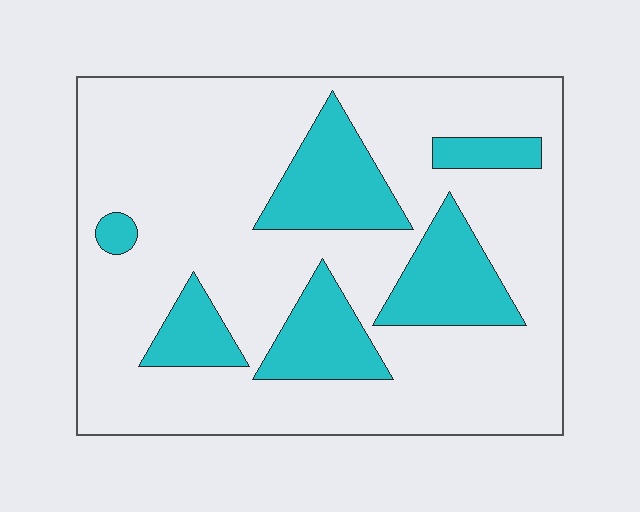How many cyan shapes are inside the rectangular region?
6.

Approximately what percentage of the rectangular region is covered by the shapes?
Approximately 25%.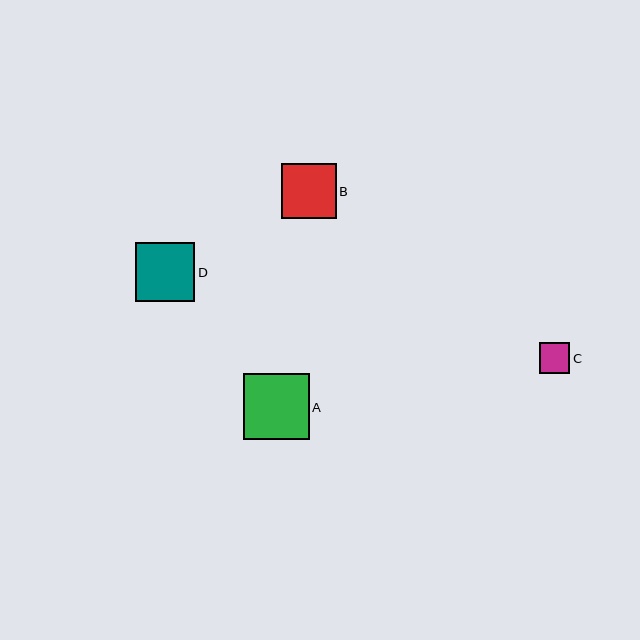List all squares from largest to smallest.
From largest to smallest: A, D, B, C.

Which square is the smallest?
Square C is the smallest with a size of approximately 31 pixels.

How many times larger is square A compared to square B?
Square A is approximately 1.2 times the size of square B.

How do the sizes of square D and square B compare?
Square D and square B are approximately the same size.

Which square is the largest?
Square A is the largest with a size of approximately 66 pixels.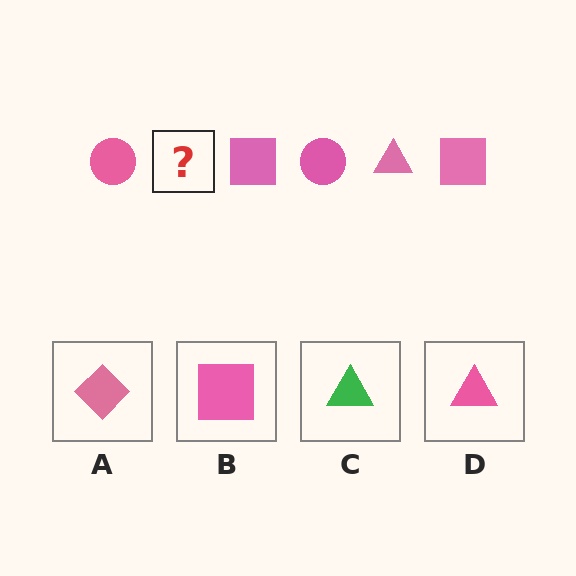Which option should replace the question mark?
Option D.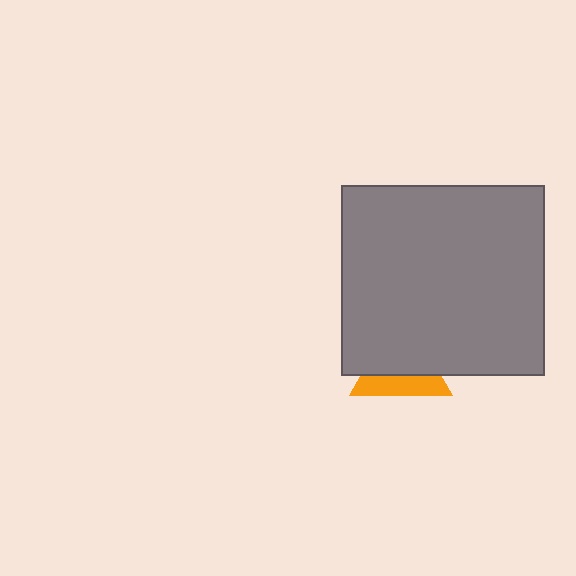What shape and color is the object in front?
The object in front is a gray rectangle.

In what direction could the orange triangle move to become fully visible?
The orange triangle could move down. That would shift it out from behind the gray rectangle entirely.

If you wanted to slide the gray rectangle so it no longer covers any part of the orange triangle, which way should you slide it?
Slide it up — that is the most direct way to separate the two shapes.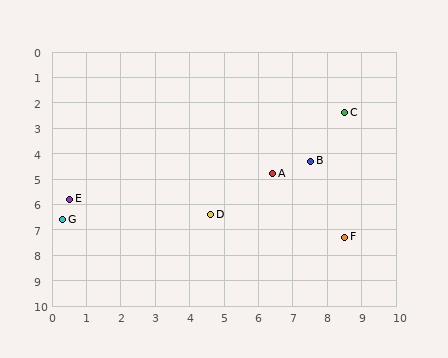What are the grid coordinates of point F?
Point F is at approximately (8.5, 7.3).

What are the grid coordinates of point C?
Point C is at approximately (8.5, 2.4).